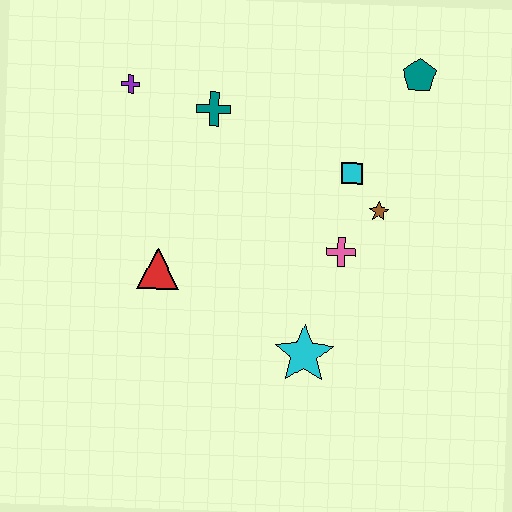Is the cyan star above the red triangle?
No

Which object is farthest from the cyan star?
The purple cross is farthest from the cyan star.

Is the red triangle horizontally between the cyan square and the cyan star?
No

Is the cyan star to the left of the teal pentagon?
Yes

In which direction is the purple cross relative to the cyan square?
The purple cross is to the left of the cyan square.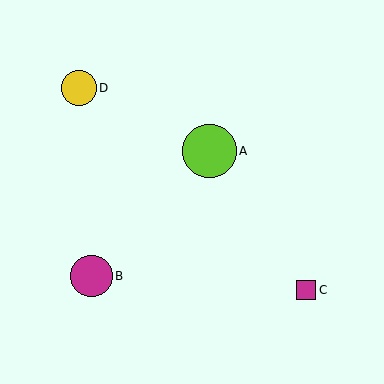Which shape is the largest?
The lime circle (labeled A) is the largest.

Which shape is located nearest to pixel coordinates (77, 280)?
The magenta circle (labeled B) at (91, 276) is nearest to that location.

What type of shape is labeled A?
Shape A is a lime circle.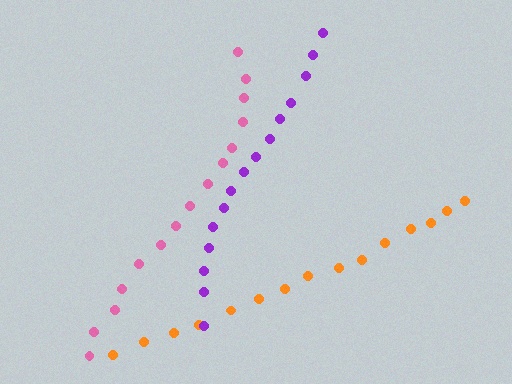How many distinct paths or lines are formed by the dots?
There are 3 distinct paths.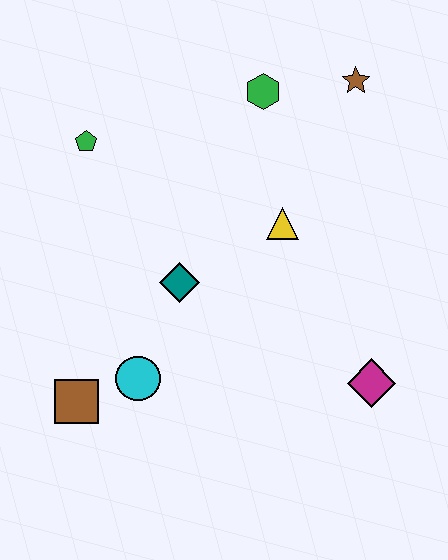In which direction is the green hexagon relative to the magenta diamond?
The green hexagon is above the magenta diamond.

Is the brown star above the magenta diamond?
Yes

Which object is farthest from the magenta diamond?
The green pentagon is farthest from the magenta diamond.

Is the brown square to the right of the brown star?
No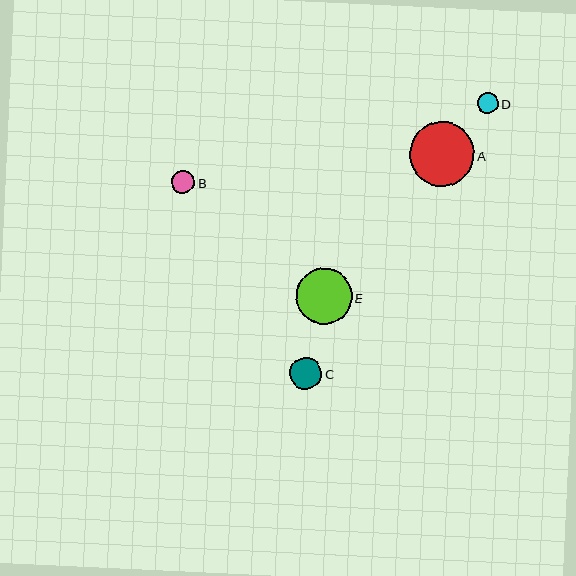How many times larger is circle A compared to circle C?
Circle A is approximately 2.0 times the size of circle C.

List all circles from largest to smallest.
From largest to smallest: A, E, C, B, D.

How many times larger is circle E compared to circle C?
Circle E is approximately 1.7 times the size of circle C.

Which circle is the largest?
Circle A is the largest with a size of approximately 65 pixels.